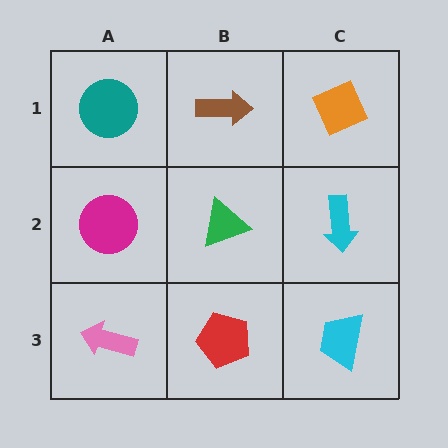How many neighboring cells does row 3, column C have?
2.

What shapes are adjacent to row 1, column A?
A magenta circle (row 2, column A), a brown arrow (row 1, column B).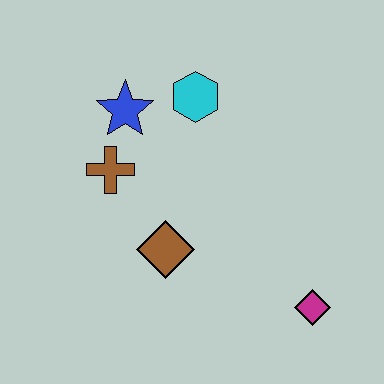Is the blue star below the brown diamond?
No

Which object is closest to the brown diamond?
The brown cross is closest to the brown diamond.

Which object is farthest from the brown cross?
The magenta diamond is farthest from the brown cross.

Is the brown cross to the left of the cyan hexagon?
Yes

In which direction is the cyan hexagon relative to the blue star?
The cyan hexagon is to the right of the blue star.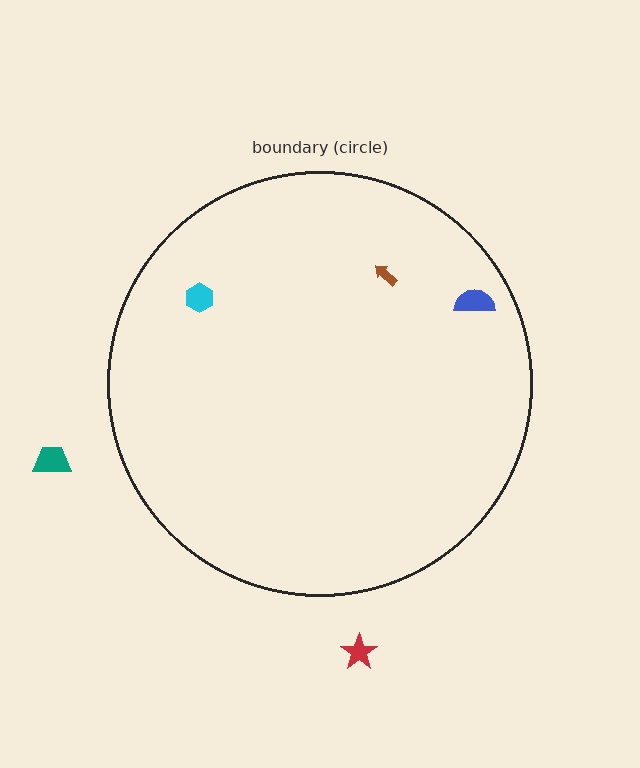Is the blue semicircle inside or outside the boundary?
Inside.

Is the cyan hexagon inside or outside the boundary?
Inside.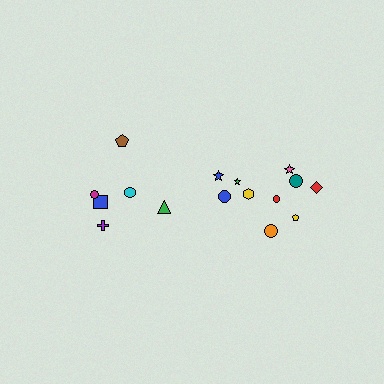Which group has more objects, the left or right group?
The right group.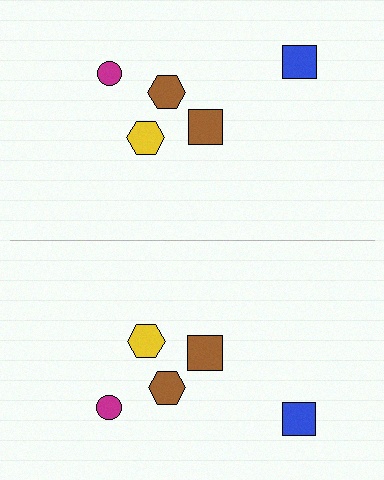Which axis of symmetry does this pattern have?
The pattern has a horizontal axis of symmetry running through the center of the image.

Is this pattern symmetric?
Yes, this pattern has bilateral (reflection) symmetry.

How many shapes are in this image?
There are 10 shapes in this image.